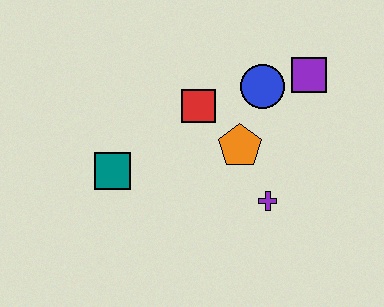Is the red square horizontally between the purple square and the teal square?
Yes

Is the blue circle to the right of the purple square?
No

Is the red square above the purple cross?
Yes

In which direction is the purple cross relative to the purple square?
The purple cross is below the purple square.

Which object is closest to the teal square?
The red square is closest to the teal square.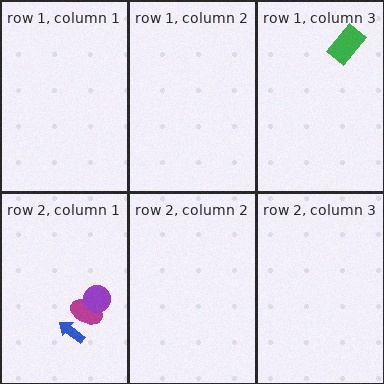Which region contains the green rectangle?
The row 1, column 3 region.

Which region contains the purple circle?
The row 2, column 1 region.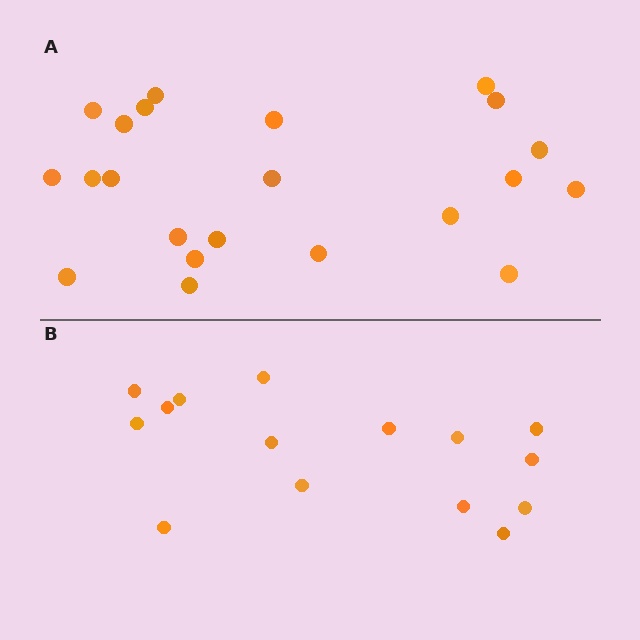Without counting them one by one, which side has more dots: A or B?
Region A (the top region) has more dots.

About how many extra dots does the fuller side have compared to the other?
Region A has roughly 8 or so more dots than region B.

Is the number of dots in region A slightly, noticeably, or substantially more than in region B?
Region A has substantially more. The ratio is roughly 1.5 to 1.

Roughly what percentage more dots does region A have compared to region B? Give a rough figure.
About 45% more.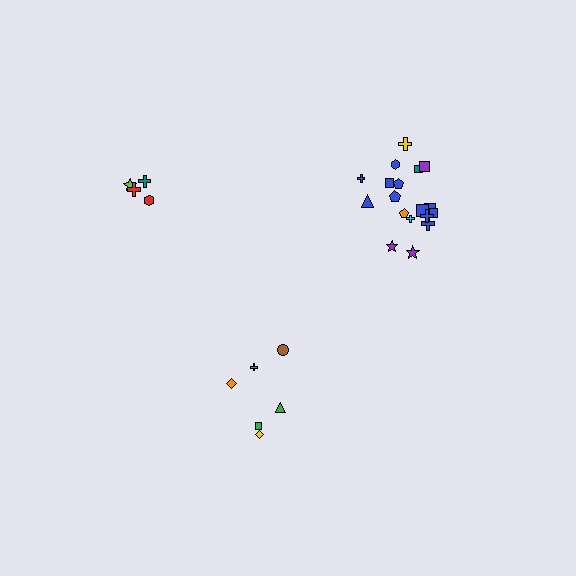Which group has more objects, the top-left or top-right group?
The top-right group.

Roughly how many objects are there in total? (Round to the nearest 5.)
Roughly 30 objects in total.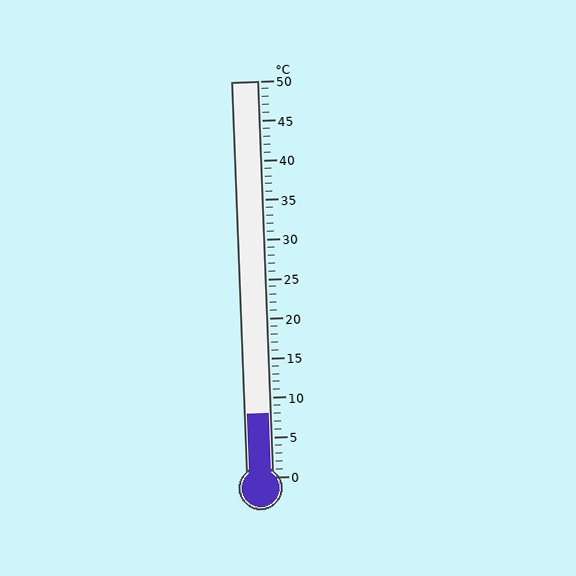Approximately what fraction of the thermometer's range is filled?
The thermometer is filled to approximately 15% of its range.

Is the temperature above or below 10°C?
The temperature is below 10°C.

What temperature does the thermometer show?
The thermometer shows approximately 8°C.